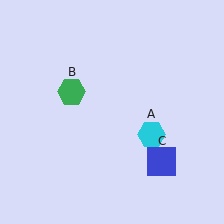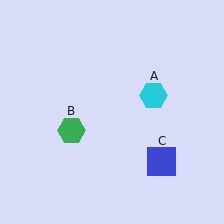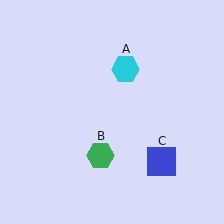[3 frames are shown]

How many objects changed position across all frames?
2 objects changed position: cyan hexagon (object A), green hexagon (object B).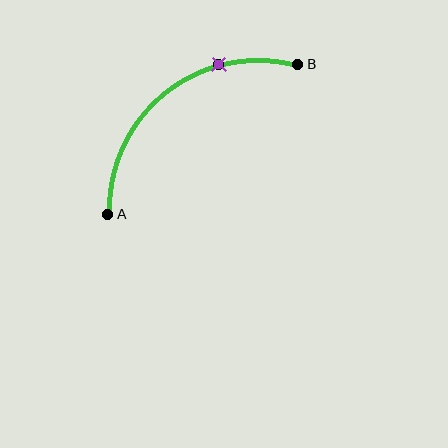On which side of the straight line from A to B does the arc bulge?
The arc bulges above and to the left of the straight line connecting A and B.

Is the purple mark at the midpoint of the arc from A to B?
No. The purple mark lies on the arc but is closer to endpoint B. The arc midpoint would be at the point on the curve equidistant along the arc from both A and B.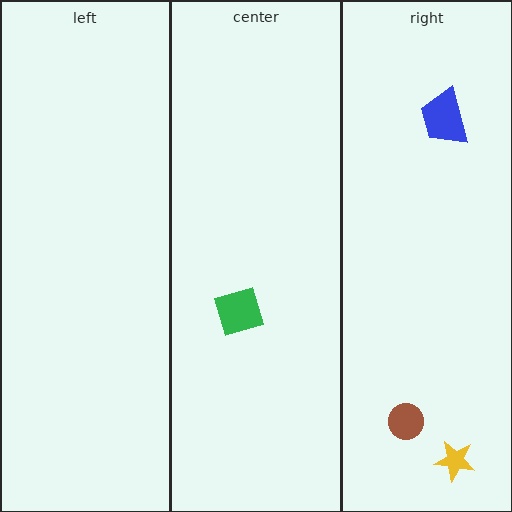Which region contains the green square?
The center region.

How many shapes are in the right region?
3.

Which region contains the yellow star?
The right region.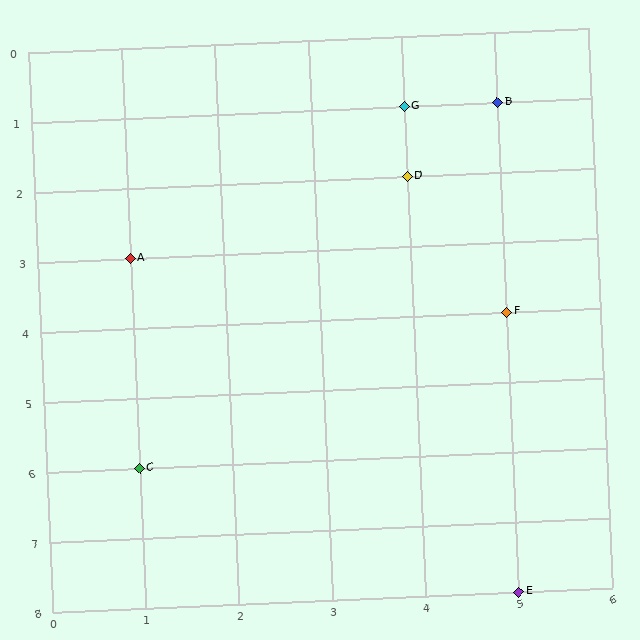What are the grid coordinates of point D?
Point D is at grid coordinates (4, 2).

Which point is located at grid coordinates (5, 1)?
Point B is at (5, 1).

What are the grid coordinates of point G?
Point G is at grid coordinates (4, 1).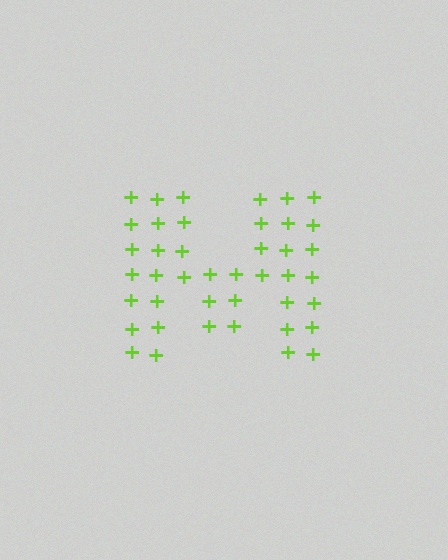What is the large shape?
The large shape is the letter M.